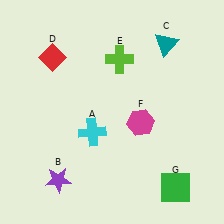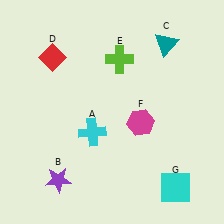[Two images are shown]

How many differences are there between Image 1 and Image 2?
There is 1 difference between the two images.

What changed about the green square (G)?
In Image 1, G is green. In Image 2, it changed to cyan.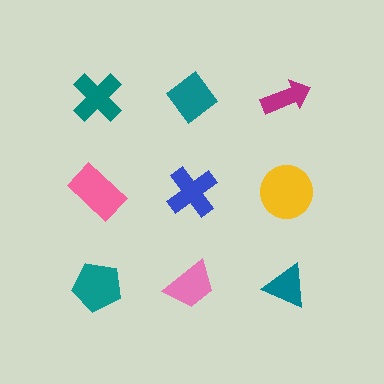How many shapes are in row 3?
3 shapes.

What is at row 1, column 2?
A teal diamond.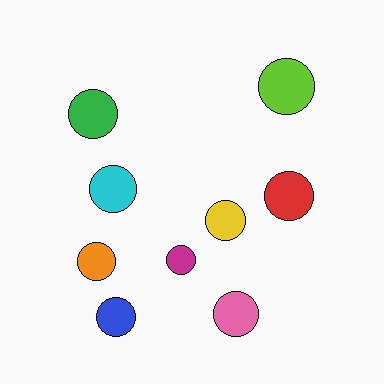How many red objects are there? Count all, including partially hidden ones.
There is 1 red object.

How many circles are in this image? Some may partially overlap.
There are 9 circles.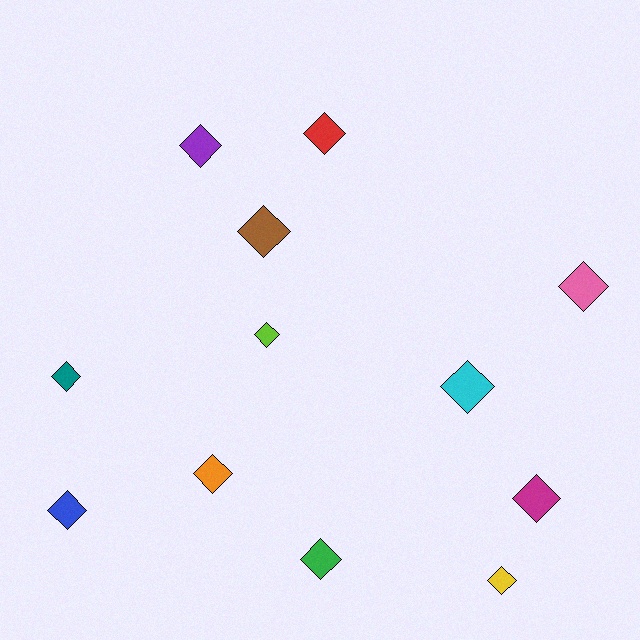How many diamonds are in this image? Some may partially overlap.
There are 12 diamonds.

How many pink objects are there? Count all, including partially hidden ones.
There is 1 pink object.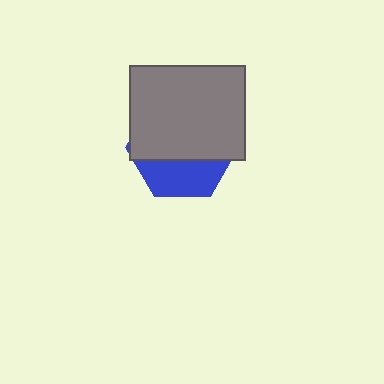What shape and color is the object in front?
The object in front is a gray rectangle.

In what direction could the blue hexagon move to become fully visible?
The blue hexagon could move down. That would shift it out from behind the gray rectangle entirely.